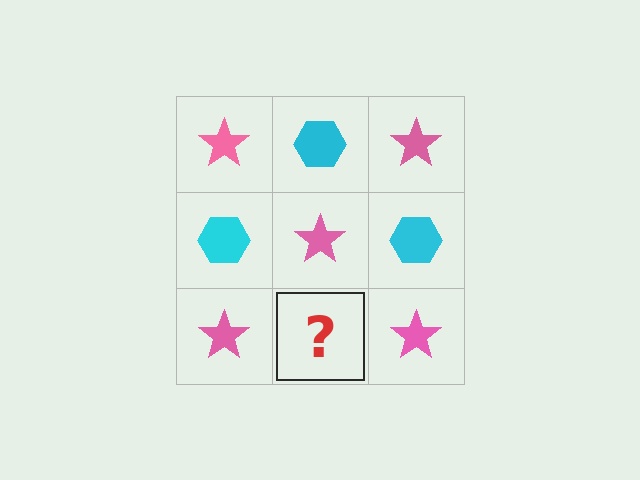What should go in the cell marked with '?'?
The missing cell should contain a cyan hexagon.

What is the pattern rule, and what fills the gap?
The rule is that it alternates pink star and cyan hexagon in a checkerboard pattern. The gap should be filled with a cyan hexagon.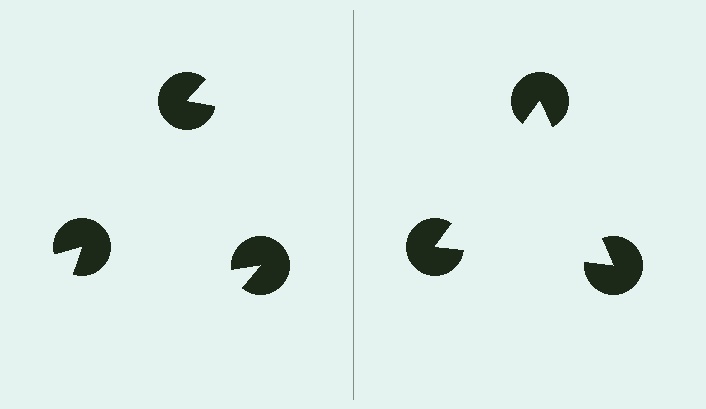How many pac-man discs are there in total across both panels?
6 — 3 on each side.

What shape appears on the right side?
An illusory triangle.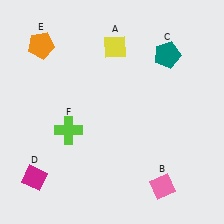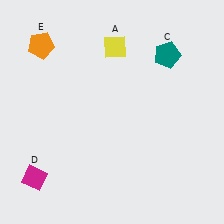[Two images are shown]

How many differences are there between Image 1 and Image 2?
There are 2 differences between the two images.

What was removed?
The pink diamond (B), the lime cross (F) were removed in Image 2.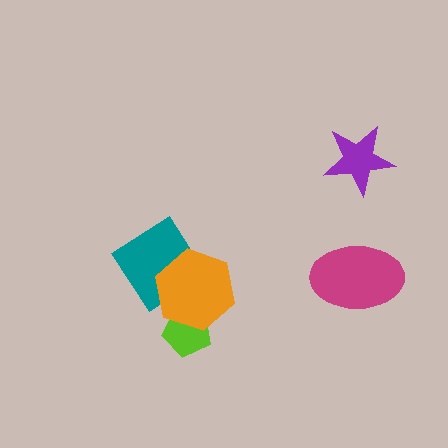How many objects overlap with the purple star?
0 objects overlap with the purple star.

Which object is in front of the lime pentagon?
The orange hexagon is in front of the lime pentagon.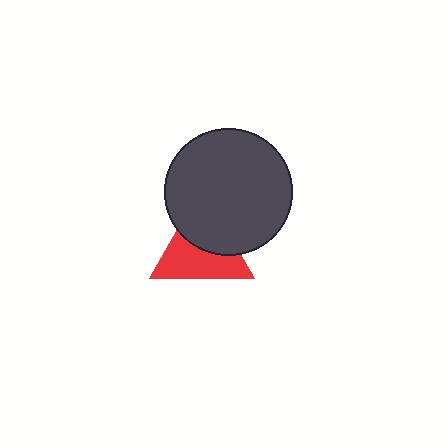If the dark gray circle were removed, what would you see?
You would see the complete red triangle.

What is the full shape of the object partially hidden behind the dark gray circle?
The partially hidden object is a red triangle.